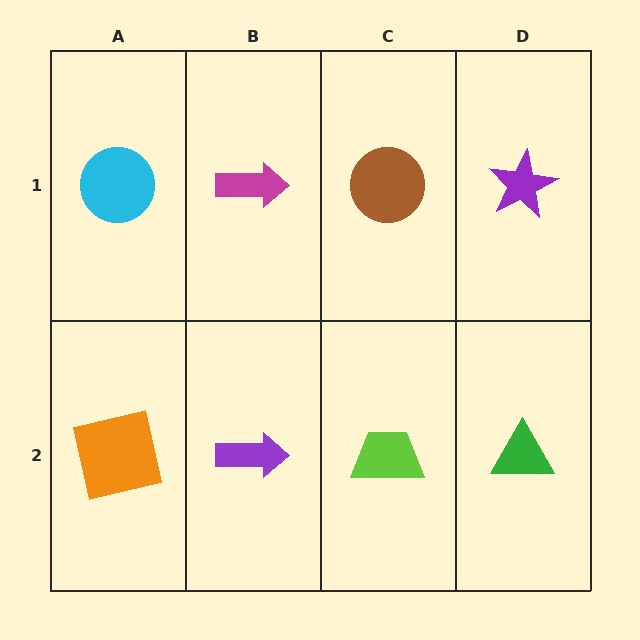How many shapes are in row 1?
4 shapes.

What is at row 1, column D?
A purple star.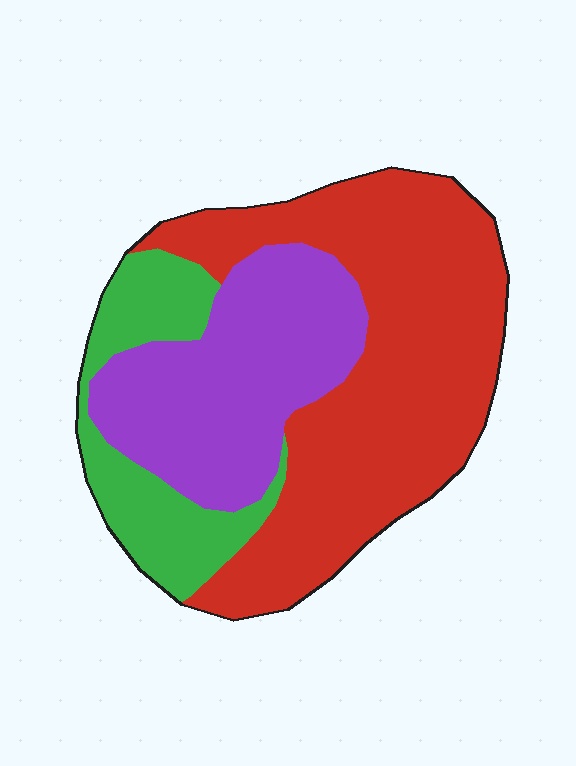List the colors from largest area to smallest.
From largest to smallest: red, purple, green.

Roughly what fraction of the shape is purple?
Purple takes up about one third (1/3) of the shape.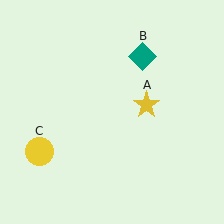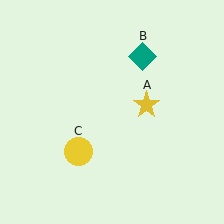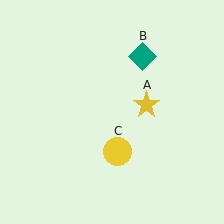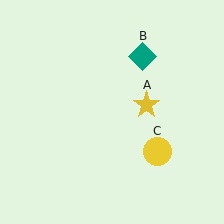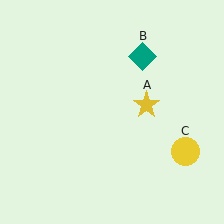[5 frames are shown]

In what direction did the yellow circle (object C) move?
The yellow circle (object C) moved right.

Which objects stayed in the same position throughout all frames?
Yellow star (object A) and teal diamond (object B) remained stationary.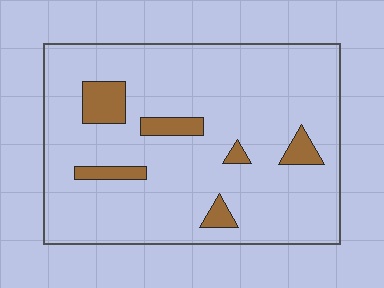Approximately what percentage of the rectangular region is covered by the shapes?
Approximately 10%.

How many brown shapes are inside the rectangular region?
6.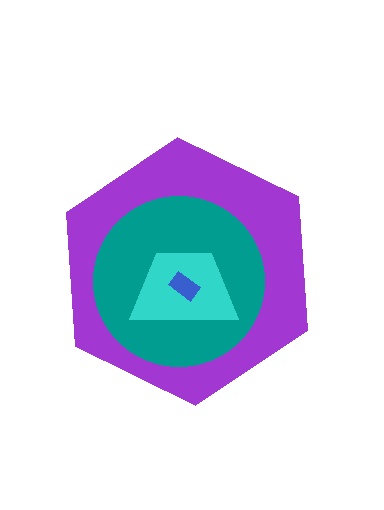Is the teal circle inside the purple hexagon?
Yes.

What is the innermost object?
The blue rectangle.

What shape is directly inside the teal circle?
The cyan trapezoid.